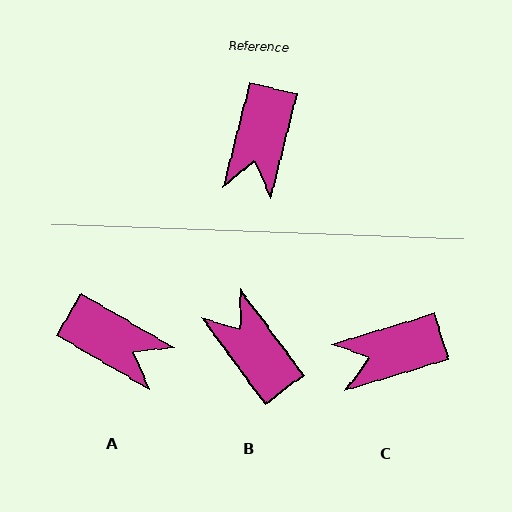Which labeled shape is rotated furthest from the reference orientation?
B, about 129 degrees away.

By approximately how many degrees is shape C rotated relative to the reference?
Approximately 59 degrees clockwise.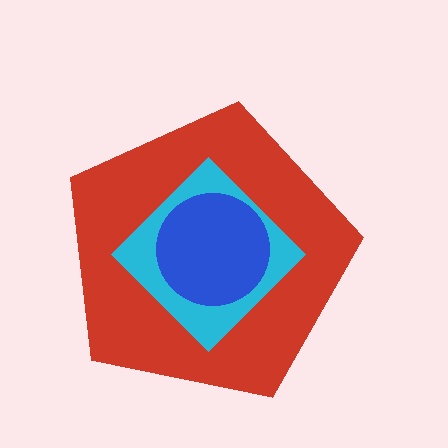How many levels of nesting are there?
3.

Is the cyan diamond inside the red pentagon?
Yes.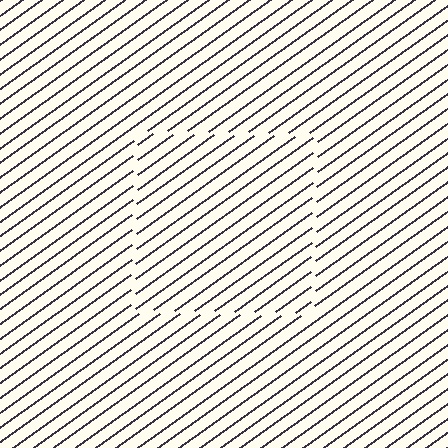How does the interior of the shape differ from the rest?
The interior of the shape contains the same grating, shifted by half a period — the contour is defined by the phase discontinuity where line-ends from the inner and outer gratings abut.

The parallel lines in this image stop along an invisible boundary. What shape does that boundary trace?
An illusory square. The interior of the shape contains the same grating, shifted by half a period — the contour is defined by the phase discontinuity where line-ends from the inner and outer gratings abut.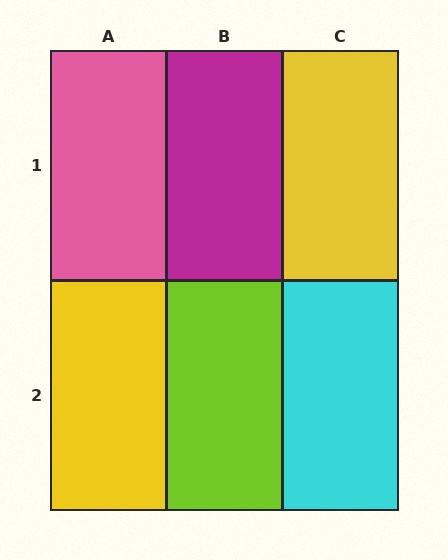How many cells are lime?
1 cell is lime.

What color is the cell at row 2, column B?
Lime.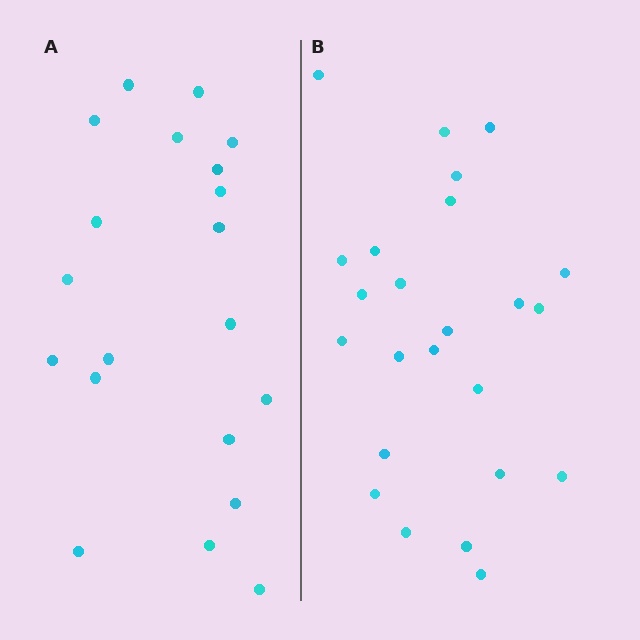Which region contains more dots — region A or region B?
Region B (the right region) has more dots.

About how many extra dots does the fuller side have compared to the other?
Region B has about 4 more dots than region A.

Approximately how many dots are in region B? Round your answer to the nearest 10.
About 20 dots. (The exact count is 24, which rounds to 20.)